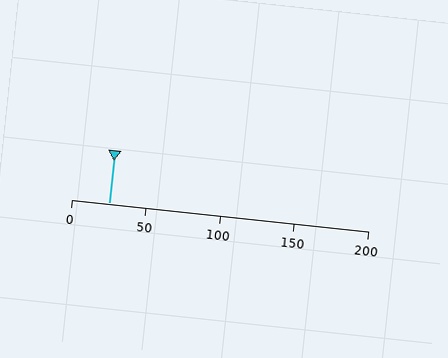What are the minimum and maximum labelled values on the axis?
The axis runs from 0 to 200.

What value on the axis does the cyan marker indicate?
The marker indicates approximately 25.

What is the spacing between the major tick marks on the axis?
The major ticks are spaced 50 apart.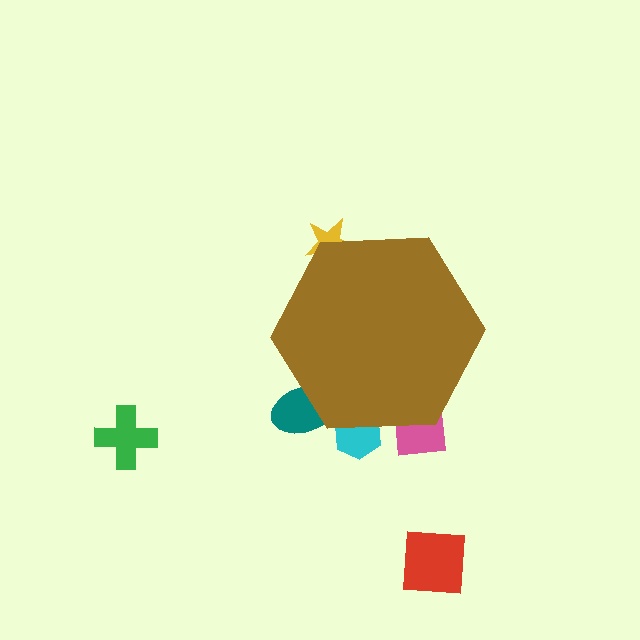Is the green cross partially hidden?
No, the green cross is fully visible.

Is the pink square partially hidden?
Yes, the pink square is partially hidden behind the brown hexagon.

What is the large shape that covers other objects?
A brown hexagon.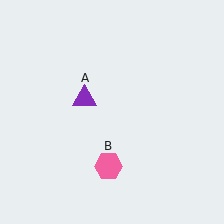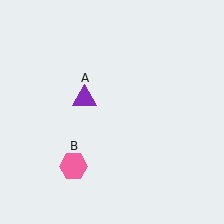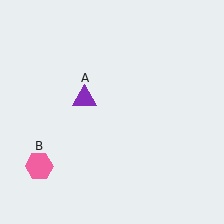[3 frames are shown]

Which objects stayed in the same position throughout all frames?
Purple triangle (object A) remained stationary.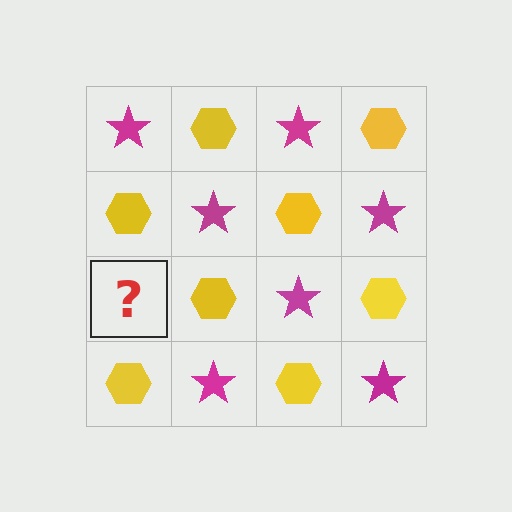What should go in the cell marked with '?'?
The missing cell should contain a magenta star.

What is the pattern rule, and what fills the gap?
The rule is that it alternates magenta star and yellow hexagon in a checkerboard pattern. The gap should be filled with a magenta star.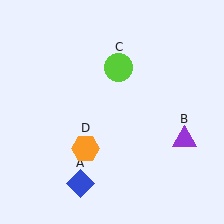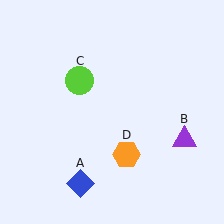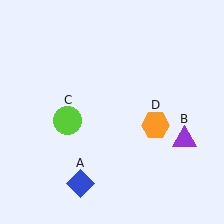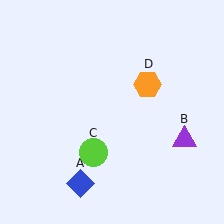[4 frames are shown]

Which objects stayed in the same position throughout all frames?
Blue diamond (object A) and purple triangle (object B) remained stationary.